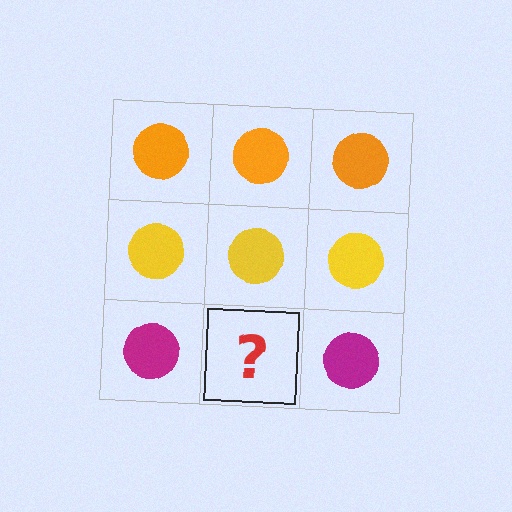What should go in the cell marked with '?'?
The missing cell should contain a magenta circle.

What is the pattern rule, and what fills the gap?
The rule is that each row has a consistent color. The gap should be filled with a magenta circle.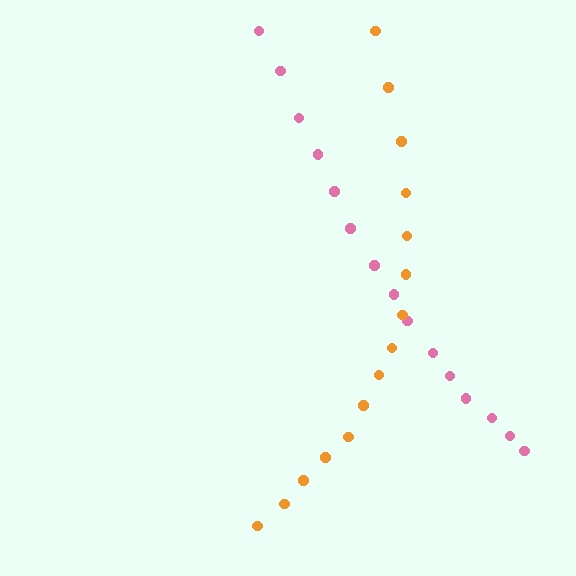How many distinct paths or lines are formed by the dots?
There are 2 distinct paths.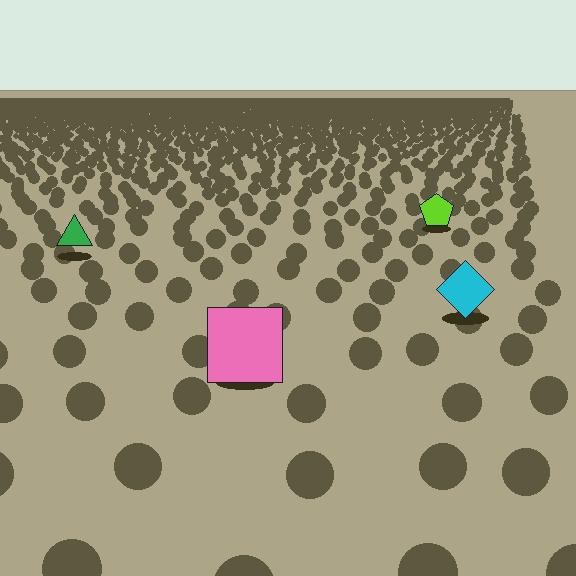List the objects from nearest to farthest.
From nearest to farthest: the pink square, the cyan diamond, the green triangle, the lime pentagon.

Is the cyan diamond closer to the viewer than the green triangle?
Yes. The cyan diamond is closer — you can tell from the texture gradient: the ground texture is coarser near it.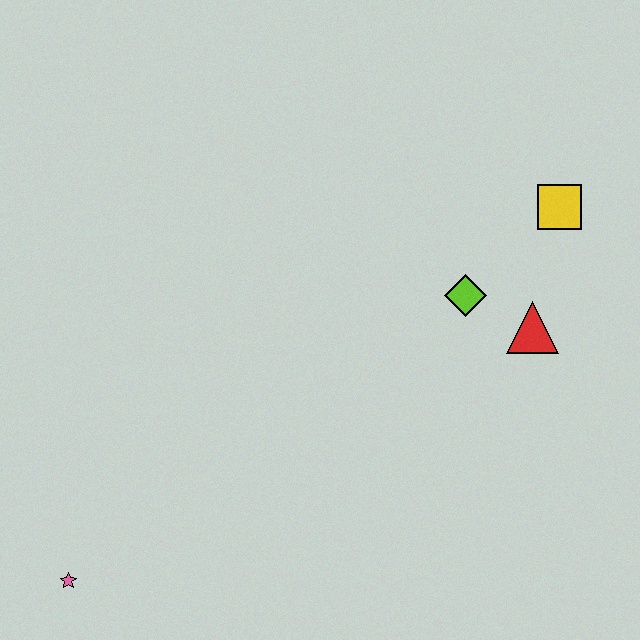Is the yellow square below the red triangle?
No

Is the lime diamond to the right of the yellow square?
No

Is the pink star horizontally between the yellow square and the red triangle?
No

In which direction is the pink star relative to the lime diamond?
The pink star is to the left of the lime diamond.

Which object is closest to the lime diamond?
The red triangle is closest to the lime diamond.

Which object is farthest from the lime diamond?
The pink star is farthest from the lime diamond.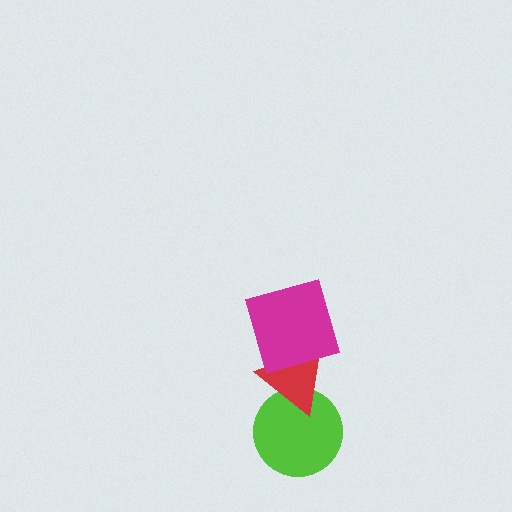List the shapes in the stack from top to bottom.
From top to bottom: the magenta square, the red triangle, the lime circle.